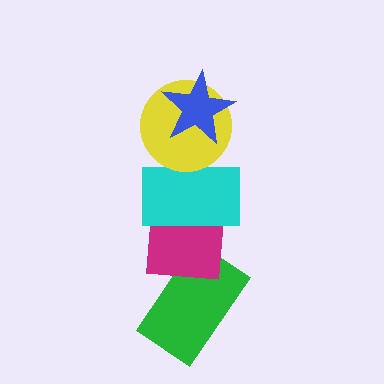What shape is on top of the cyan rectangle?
The yellow circle is on top of the cyan rectangle.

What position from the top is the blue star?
The blue star is 1st from the top.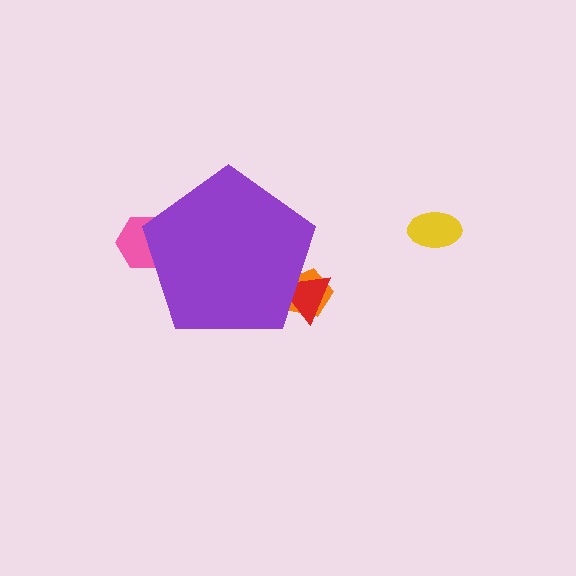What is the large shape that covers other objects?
A purple pentagon.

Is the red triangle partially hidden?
Yes, the red triangle is partially hidden behind the purple pentagon.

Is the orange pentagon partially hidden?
Yes, the orange pentagon is partially hidden behind the purple pentagon.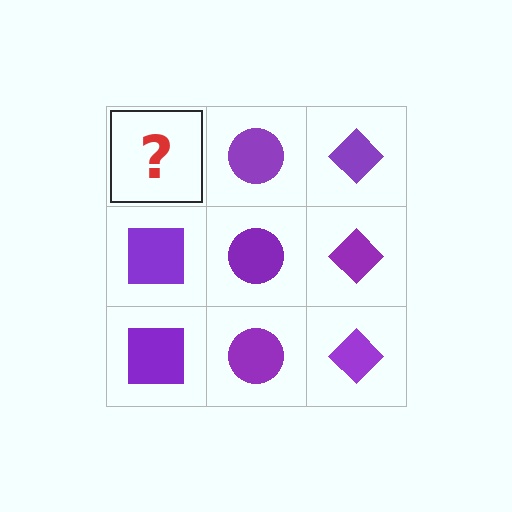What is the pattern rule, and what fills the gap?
The rule is that each column has a consistent shape. The gap should be filled with a purple square.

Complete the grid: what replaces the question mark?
The question mark should be replaced with a purple square.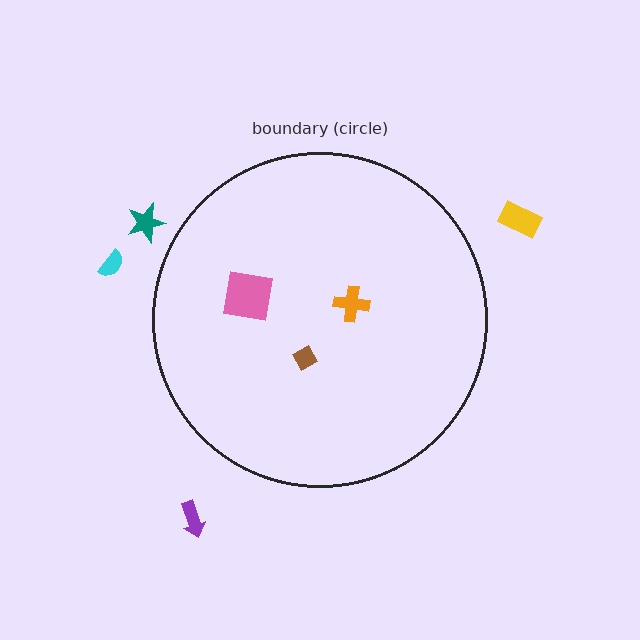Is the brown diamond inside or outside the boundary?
Inside.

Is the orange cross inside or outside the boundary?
Inside.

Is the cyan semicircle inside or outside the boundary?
Outside.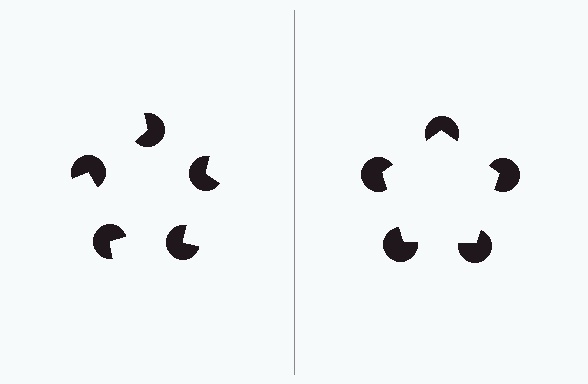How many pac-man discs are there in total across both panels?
10 — 5 on each side.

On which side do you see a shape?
An illusory pentagon appears on the right side. On the left side the wedge cuts are rotated, so no coherent shape forms.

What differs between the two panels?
The pac-man discs are positioned identically on both sides; only the wedge orientations differ. On the right they align to a pentagon; on the left they are misaligned.